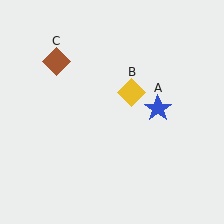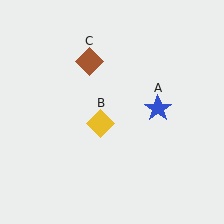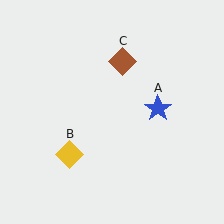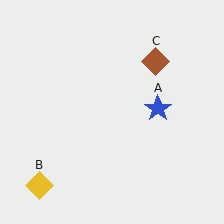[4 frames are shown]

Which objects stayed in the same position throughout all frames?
Blue star (object A) remained stationary.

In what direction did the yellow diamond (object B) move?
The yellow diamond (object B) moved down and to the left.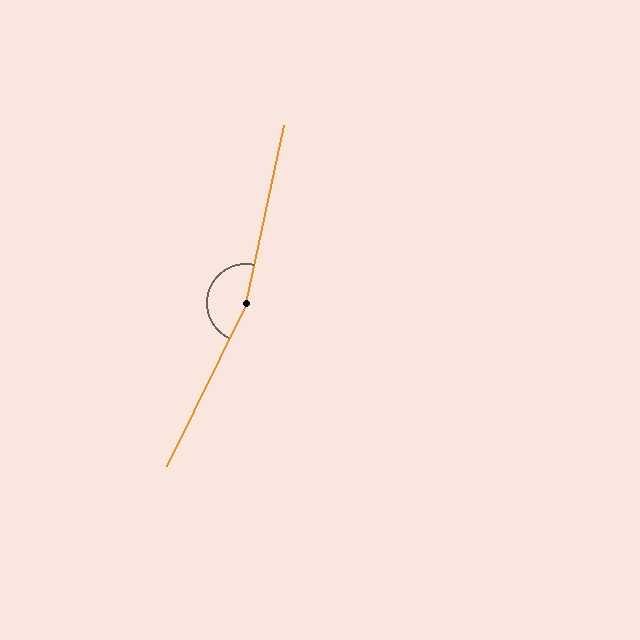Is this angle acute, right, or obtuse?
It is obtuse.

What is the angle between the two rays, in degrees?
Approximately 166 degrees.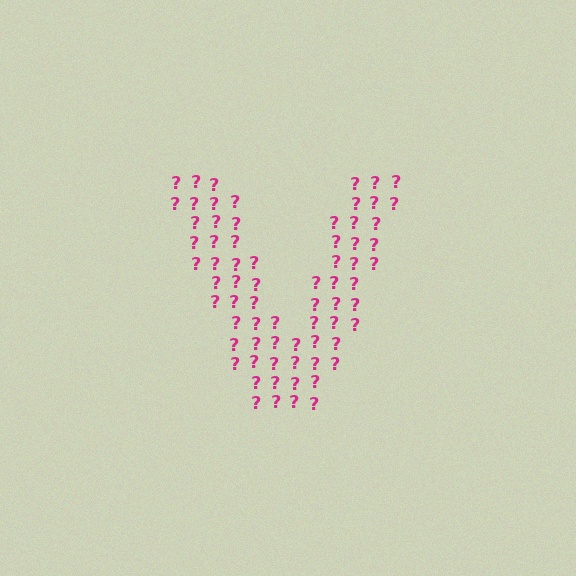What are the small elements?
The small elements are question marks.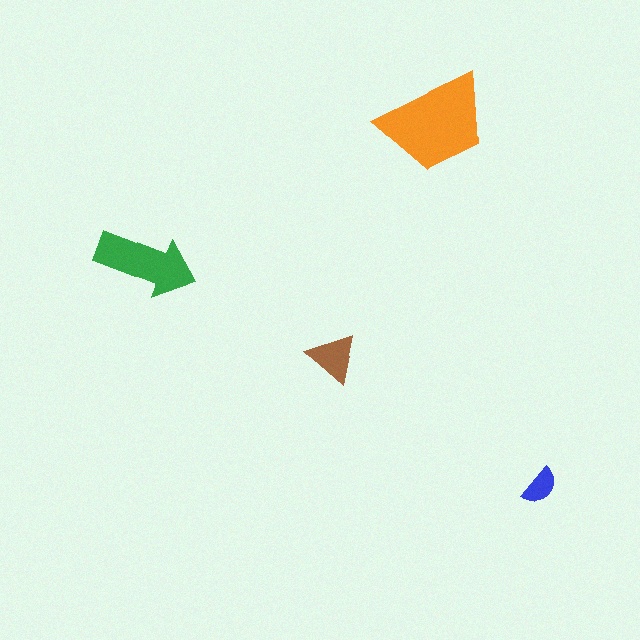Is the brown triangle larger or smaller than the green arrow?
Smaller.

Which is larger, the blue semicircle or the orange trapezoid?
The orange trapezoid.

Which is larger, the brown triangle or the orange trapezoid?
The orange trapezoid.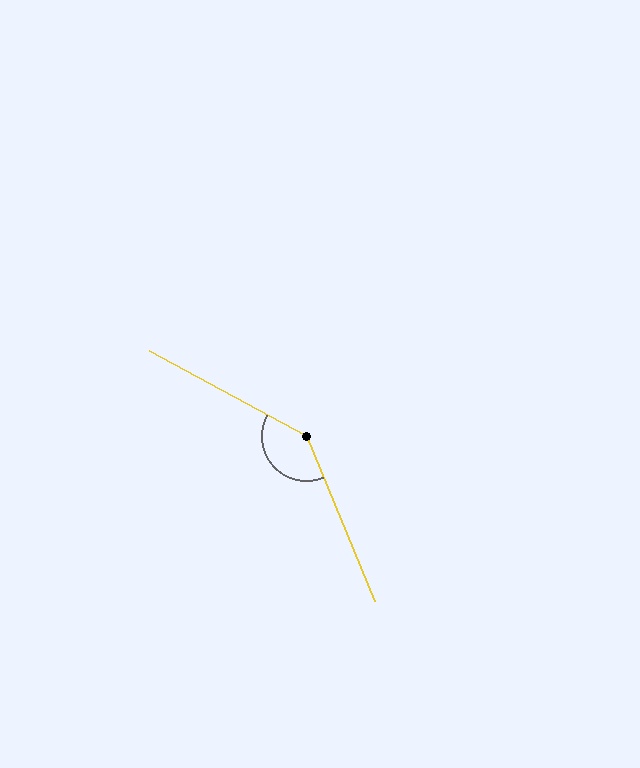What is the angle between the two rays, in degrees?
Approximately 141 degrees.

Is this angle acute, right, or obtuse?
It is obtuse.